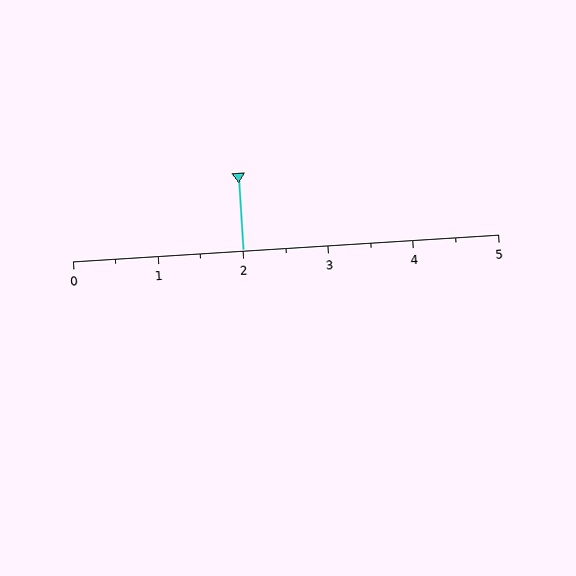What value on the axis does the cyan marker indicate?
The marker indicates approximately 2.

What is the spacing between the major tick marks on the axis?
The major ticks are spaced 1 apart.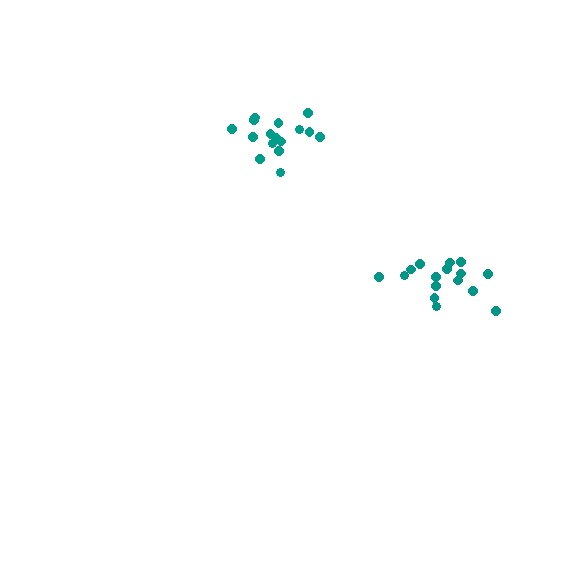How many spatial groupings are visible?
There are 2 spatial groupings.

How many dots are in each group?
Group 1: 16 dots, Group 2: 16 dots (32 total).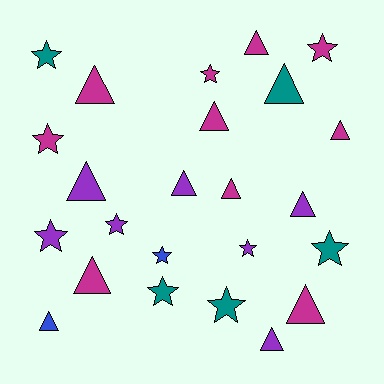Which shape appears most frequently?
Triangle, with 13 objects.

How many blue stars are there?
There is 1 blue star.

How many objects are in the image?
There are 24 objects.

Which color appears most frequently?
Magenta, with 10 objects.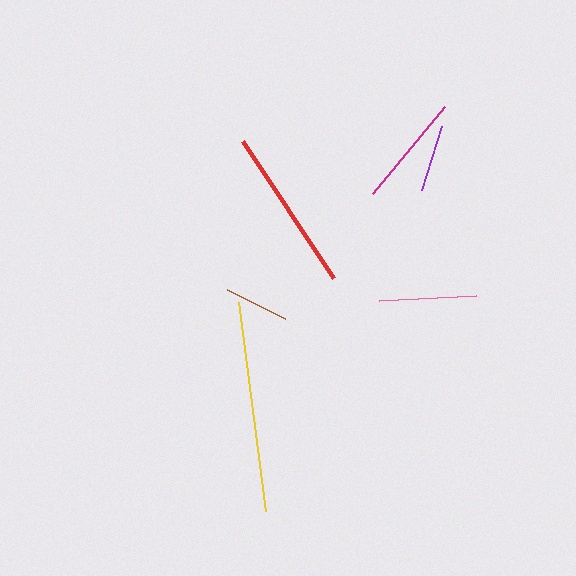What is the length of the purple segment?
The purple segment is approximately 67 pixels long.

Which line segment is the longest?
The yellow line is the longest at approximately 211 pixels.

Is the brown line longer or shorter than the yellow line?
The yellow line is longer than the brown line.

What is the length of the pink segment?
The pink segment is approximately 97 pixels long.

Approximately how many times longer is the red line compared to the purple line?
The red line is approximately 2.5 times the length of the purple line.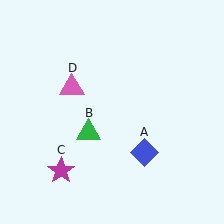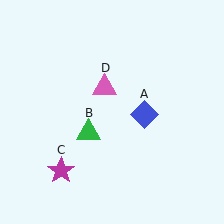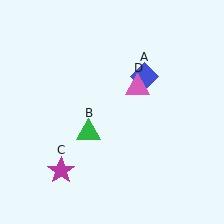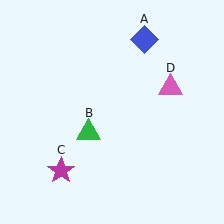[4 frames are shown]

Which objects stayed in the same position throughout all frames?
Green triangle (object B) and magenta star (object C) remained stationary.